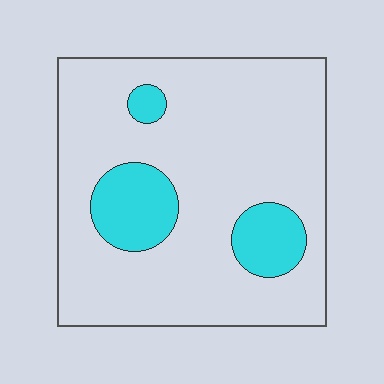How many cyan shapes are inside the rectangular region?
3.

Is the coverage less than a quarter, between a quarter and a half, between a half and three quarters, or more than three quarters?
Less than a quarter.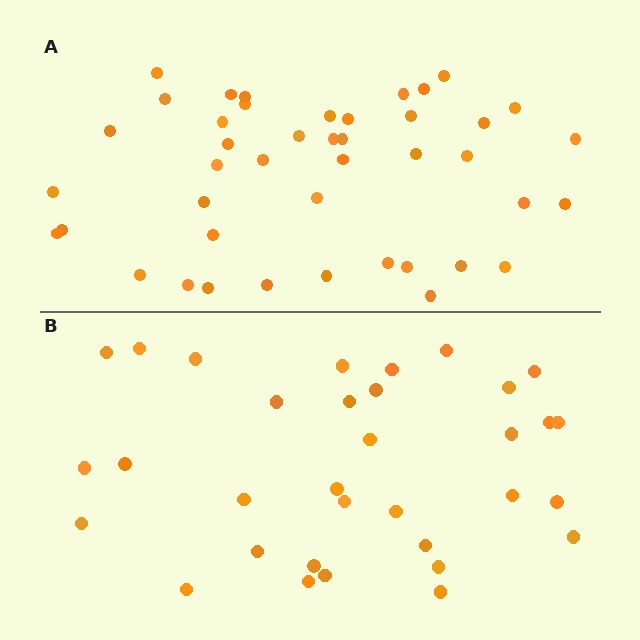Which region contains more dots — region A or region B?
Region A (the top region) has more dots.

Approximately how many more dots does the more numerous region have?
Region A has roughly 10 or so more dots than region B.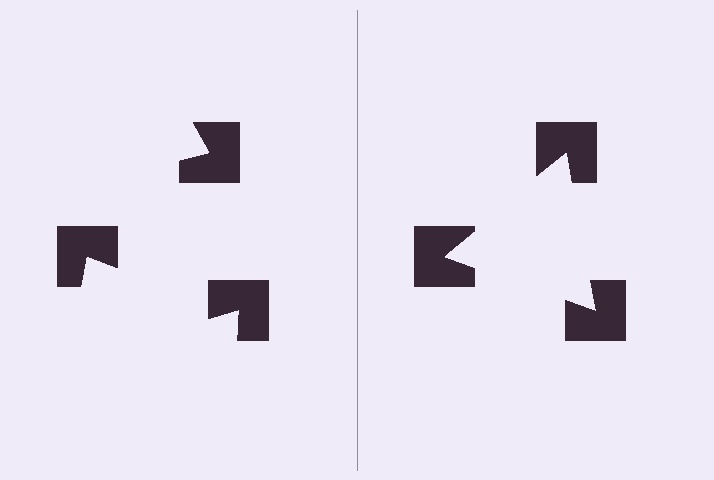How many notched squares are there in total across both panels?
6 — 3 on each side.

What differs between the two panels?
The notched squares are positioned identically on both sides; only the wedge orientations differ. On the right they align to a triangle; on the left they are misaligned.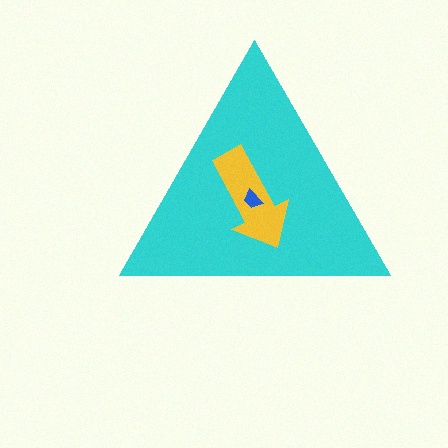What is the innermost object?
The blue trapezoid.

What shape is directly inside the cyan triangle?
The yellow arrow.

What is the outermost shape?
The cyan triangle.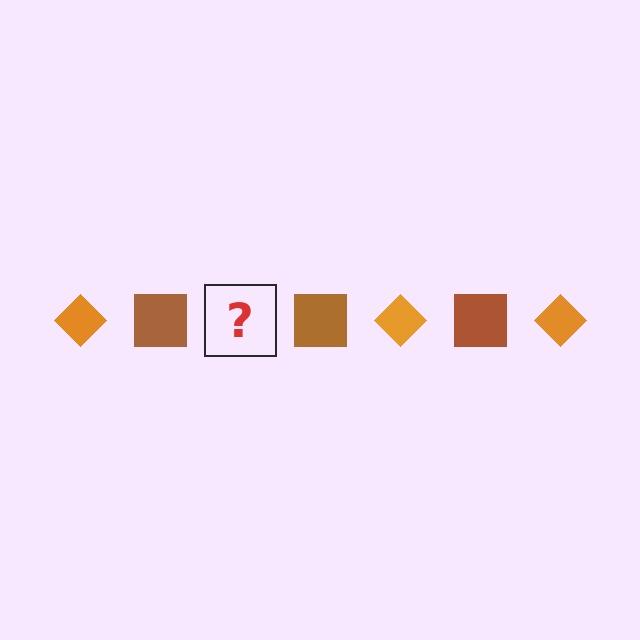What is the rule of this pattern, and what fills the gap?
The rule is that the pattern alternates between orange diamond and brown square. The gap should be filled with an orange diamond.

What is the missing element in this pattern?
The missing element is an orange diamond.